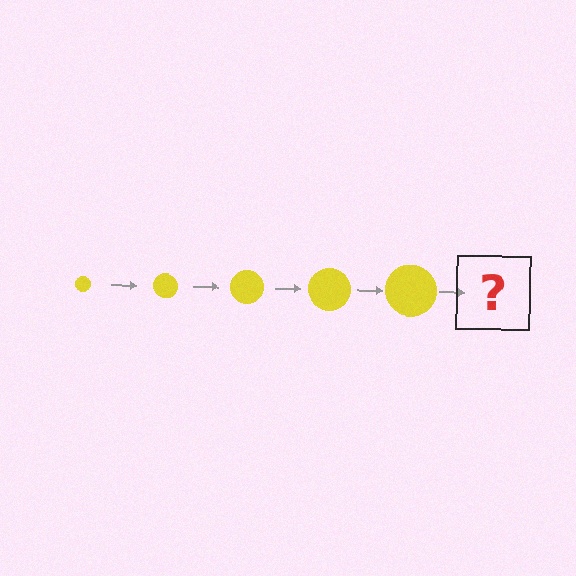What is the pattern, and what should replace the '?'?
The pattern is that the circle gets progressively larger each step. The '?' should be a yellow circle, larger than the previous one.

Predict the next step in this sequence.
The next step is a yellow circle, larger than the previous one.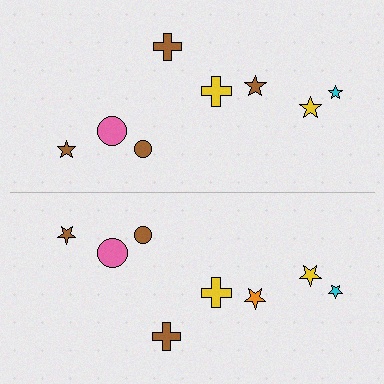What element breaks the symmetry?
The orange star on the bottom side breaks the symmetry — its mirror counterpart is brown.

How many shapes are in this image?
There are 16 shapes in this image.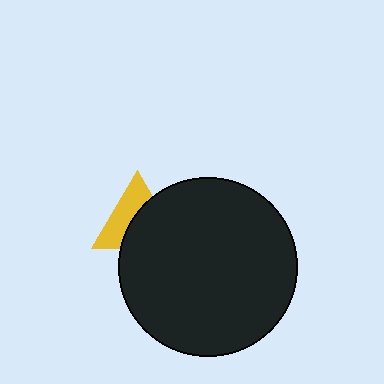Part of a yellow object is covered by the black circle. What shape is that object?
It is a triangle.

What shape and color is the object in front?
The object in front is a black circle.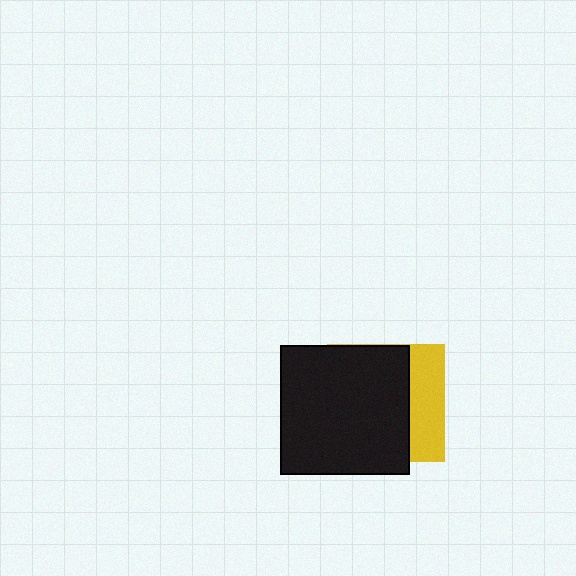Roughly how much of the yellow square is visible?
A small part of it is visible (roughly 32%).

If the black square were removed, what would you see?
You would see the complete yellow square.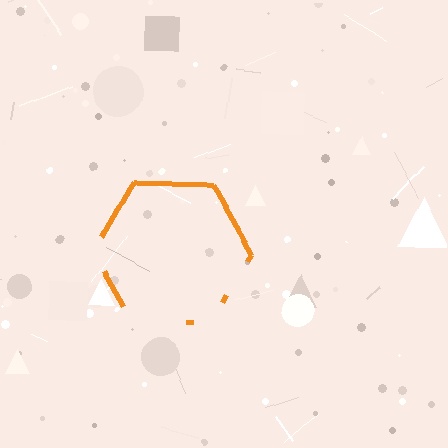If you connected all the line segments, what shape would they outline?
They would outline a hexagon.